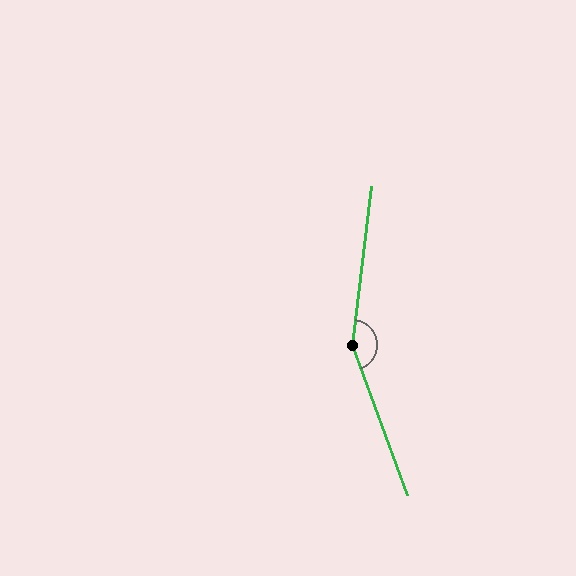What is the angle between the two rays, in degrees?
Approximately 153 degrees.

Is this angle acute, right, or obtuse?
It is obtuse.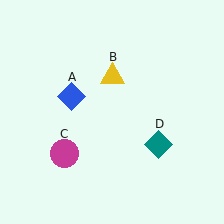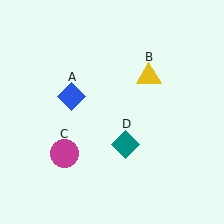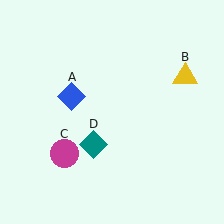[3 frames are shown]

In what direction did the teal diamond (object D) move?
The teal diamond (object D) moved left.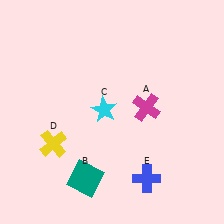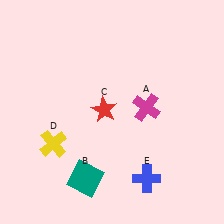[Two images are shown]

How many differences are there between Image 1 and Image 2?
There is 1 difference between the two images.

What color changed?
The star (C) changed from cyan in Image 1 to red in Image 2.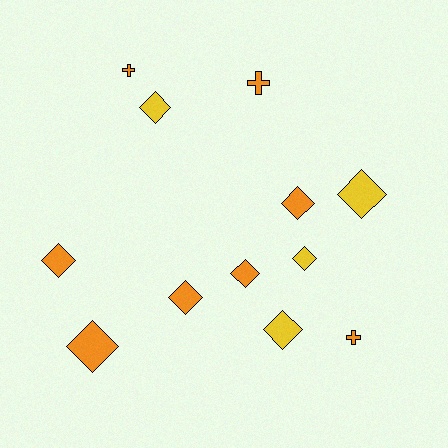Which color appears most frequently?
Orange, with 8 objects.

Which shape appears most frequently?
Diamond, with 9 objects.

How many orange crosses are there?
There are 3 orange crosses.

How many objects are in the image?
There are 12 objects.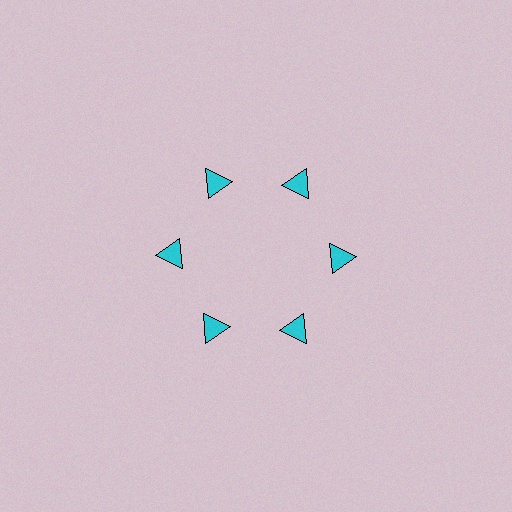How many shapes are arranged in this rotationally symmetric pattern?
There are 6 shapes, arranged in 6 groups of 1.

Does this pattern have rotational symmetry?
Yes, this pattern has 6-fold rotational symmetry. It looks the same after rotating 60 degrees around the center.